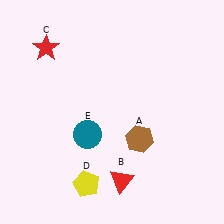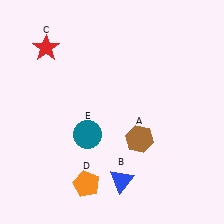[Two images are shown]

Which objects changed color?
B changed from red to blue. D changed from yellow to orange.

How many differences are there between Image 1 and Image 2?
There are 2 differences between the two images.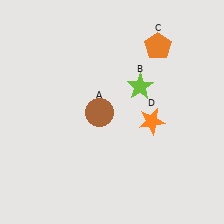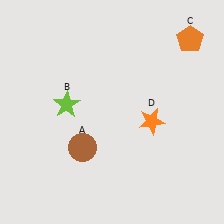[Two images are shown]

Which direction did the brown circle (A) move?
The brown circle (A) moved down.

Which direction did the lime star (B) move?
The lime star (B) moved left.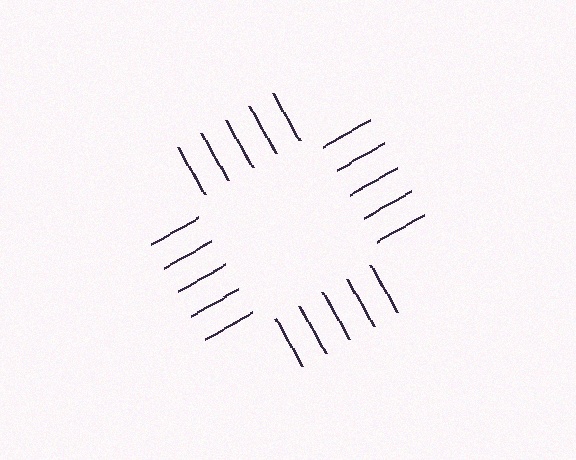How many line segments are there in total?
20 — 5 along each of the 4 edges.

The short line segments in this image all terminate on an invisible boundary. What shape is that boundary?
An illusory square — the line segments terminate on its edges but no continuous stroke is drawn.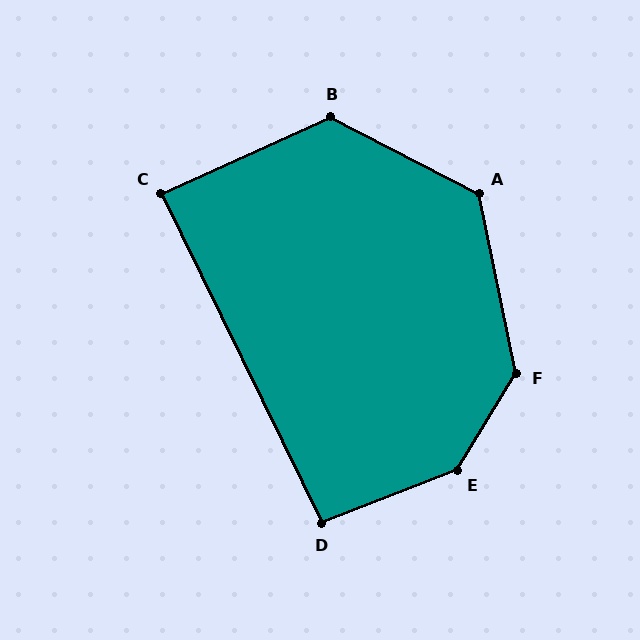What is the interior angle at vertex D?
Approximately 95 degrees (approximately right).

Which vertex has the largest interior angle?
E, at approximately 143 degrees.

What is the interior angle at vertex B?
Approximately 128 degrees (obtuse).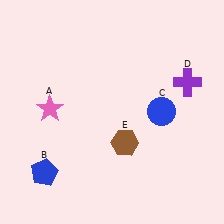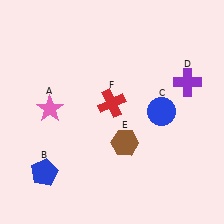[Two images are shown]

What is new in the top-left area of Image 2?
A red cross (F) was added in the top-left area of Image 2.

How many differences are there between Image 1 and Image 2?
There is 1 difference between the two images.